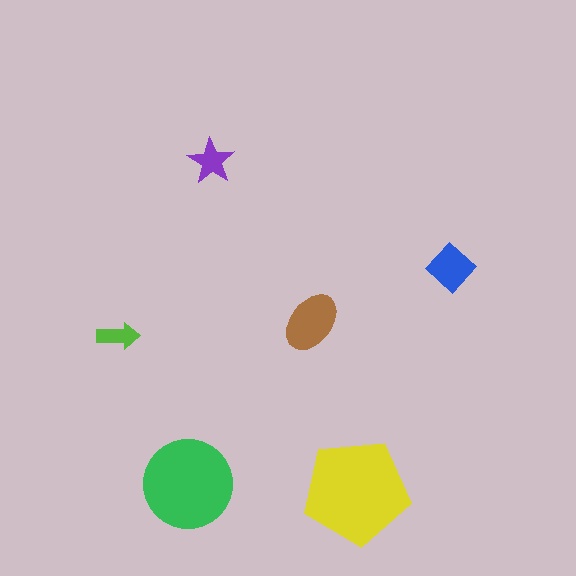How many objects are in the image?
There are 6 objects in the image.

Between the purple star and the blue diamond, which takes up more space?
The blue diamond.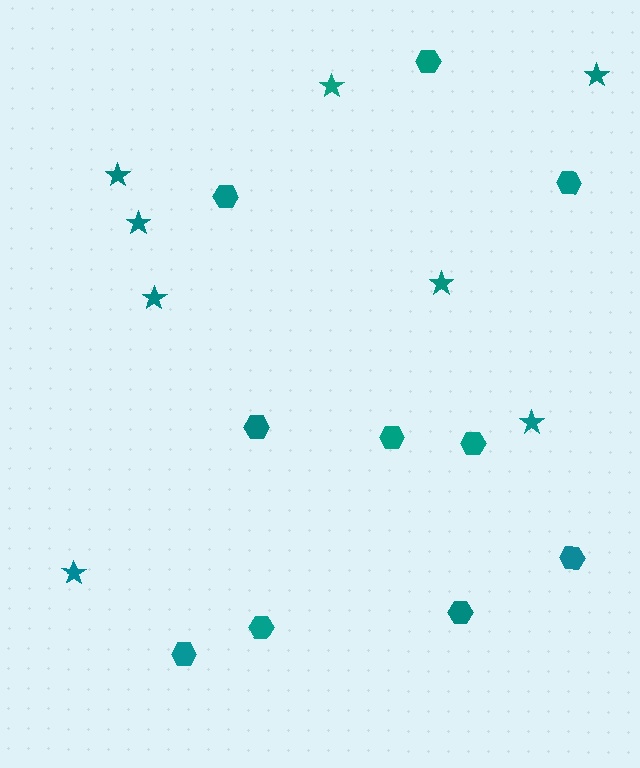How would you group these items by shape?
There are 2 groups: one group of hexagons (10) and one group of stars (8).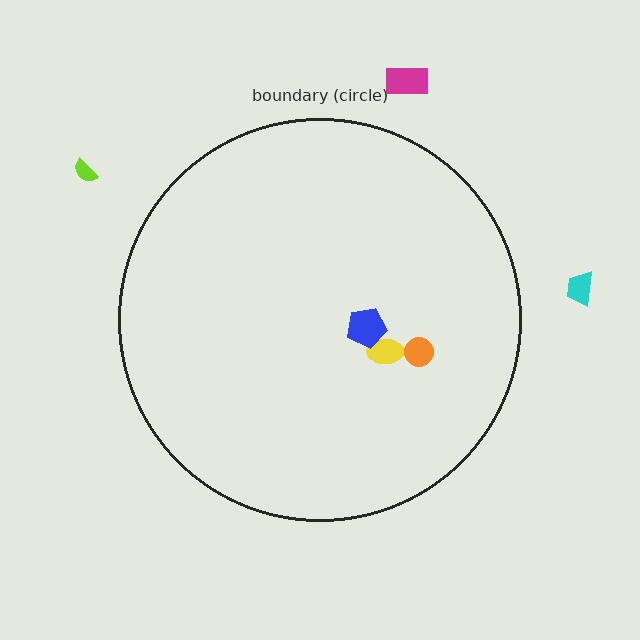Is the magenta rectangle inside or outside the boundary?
Outside.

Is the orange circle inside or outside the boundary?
Inside.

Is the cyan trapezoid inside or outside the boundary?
Outside.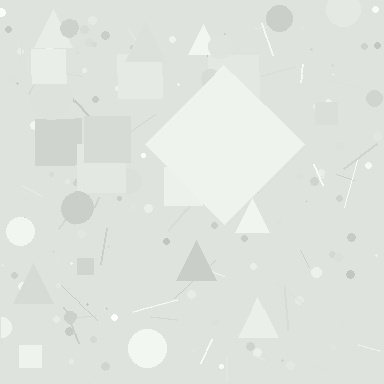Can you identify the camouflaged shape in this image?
The camouflaged shape is a diamond.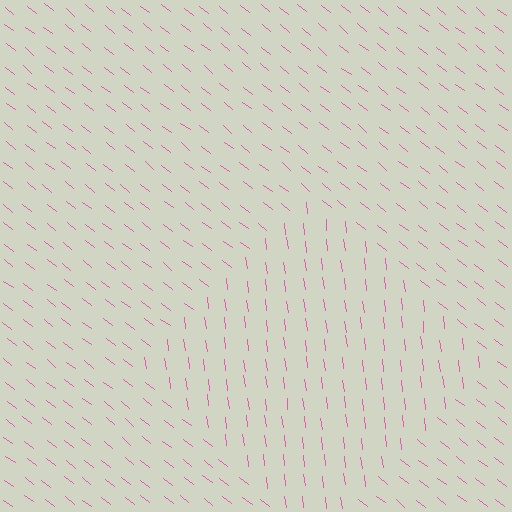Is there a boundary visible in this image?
Yes, there is a texture boundary formed by a change in line orientation.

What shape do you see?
I see a diamond.